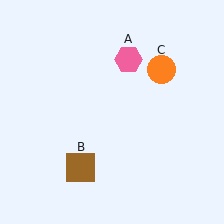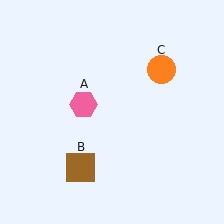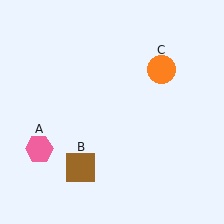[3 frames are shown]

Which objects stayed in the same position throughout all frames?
Brown square (object B) and orange circle (object C) remained stationary.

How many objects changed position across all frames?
1 object changed position: pink hexagon (object A).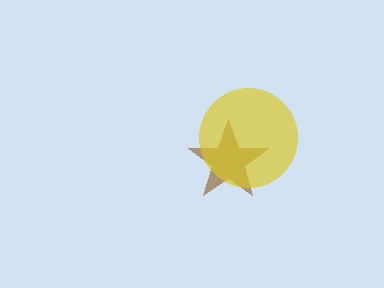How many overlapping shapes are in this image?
There are 2 overlapping shapes in the image.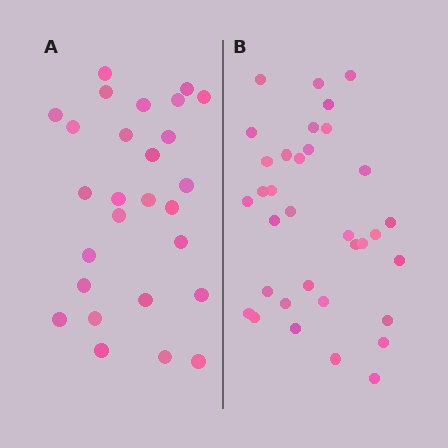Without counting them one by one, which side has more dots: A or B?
Region B (the right region) has more dots.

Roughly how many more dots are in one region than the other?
Region B has roughly 8 or so more dots than region A.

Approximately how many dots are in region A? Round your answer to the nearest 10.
About 30 dots. (The exact count is 27, which rounds to 30.)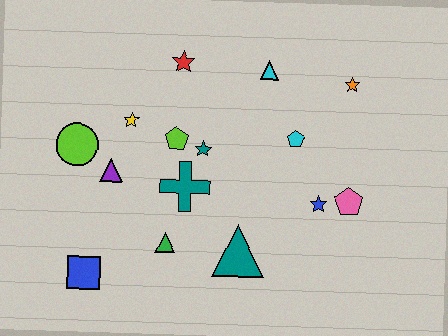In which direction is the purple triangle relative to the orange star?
The purple triangle is to the left of the orange star.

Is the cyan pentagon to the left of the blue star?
Yes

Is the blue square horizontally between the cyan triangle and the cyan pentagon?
No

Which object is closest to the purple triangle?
The lime circle is closest to the purple triangle.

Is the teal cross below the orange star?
Yes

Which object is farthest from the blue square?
The orange star is farthest from the blue square.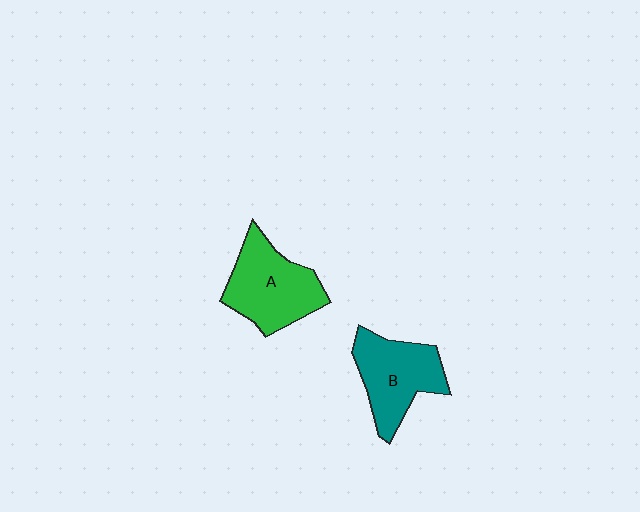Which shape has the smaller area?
Shape B (teal).